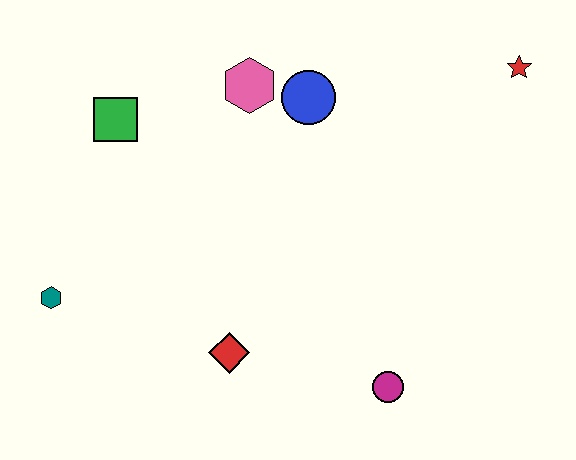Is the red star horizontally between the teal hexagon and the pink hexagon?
No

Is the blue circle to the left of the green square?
No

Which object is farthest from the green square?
The red star is farthest from the green square.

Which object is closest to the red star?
The blue circle is closest to the red star.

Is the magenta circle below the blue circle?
Yes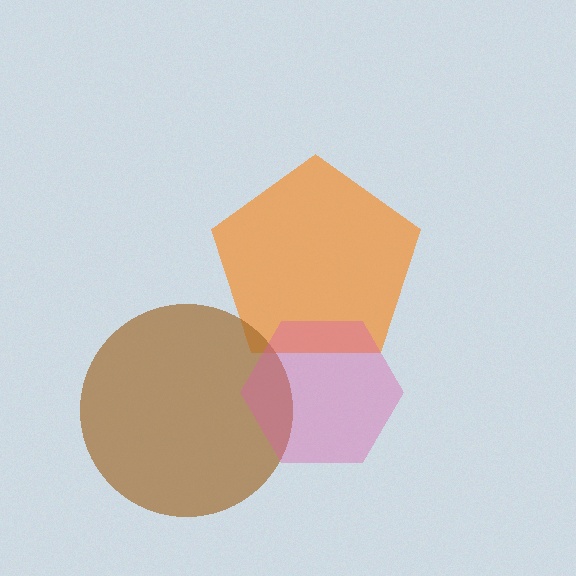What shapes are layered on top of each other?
The layered shapes are: an orange pentagon, a brown circle, a pink hexagon.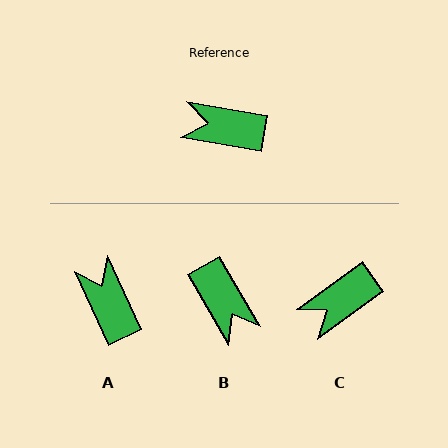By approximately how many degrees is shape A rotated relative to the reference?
Approximately 55 degrees clockwise.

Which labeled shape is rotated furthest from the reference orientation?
B, about 130 degrees away.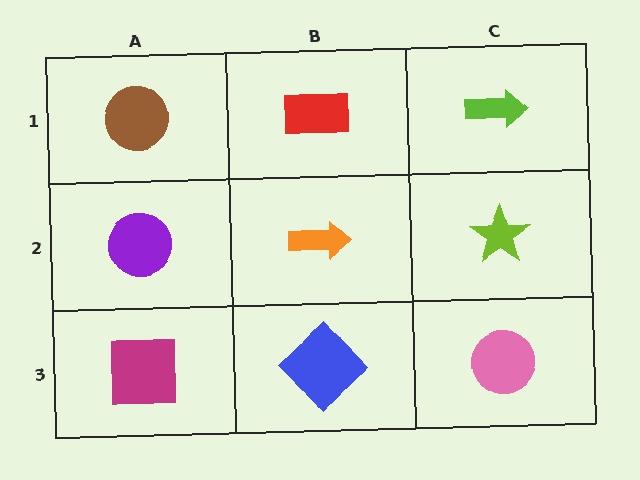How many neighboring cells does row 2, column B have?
4.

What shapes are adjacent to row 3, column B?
An orange arrow (row 2, column B), a magenta square (row 3, column A), a pink circle (row 3, column C).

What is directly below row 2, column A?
A magenta square.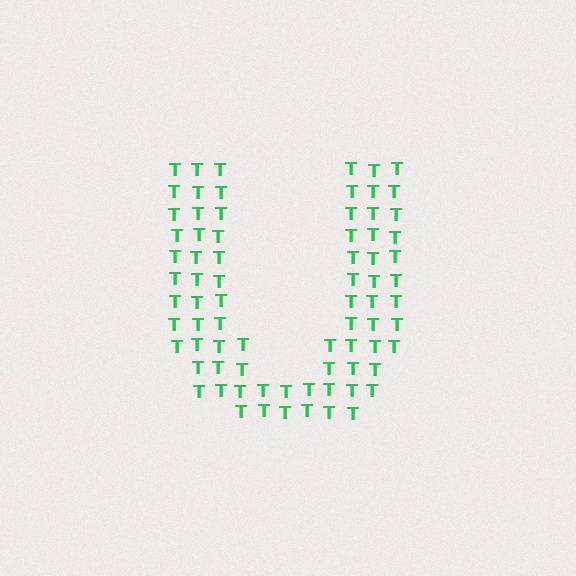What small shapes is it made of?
It is made of small letter T's.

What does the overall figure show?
The overall figure shows the letter U.